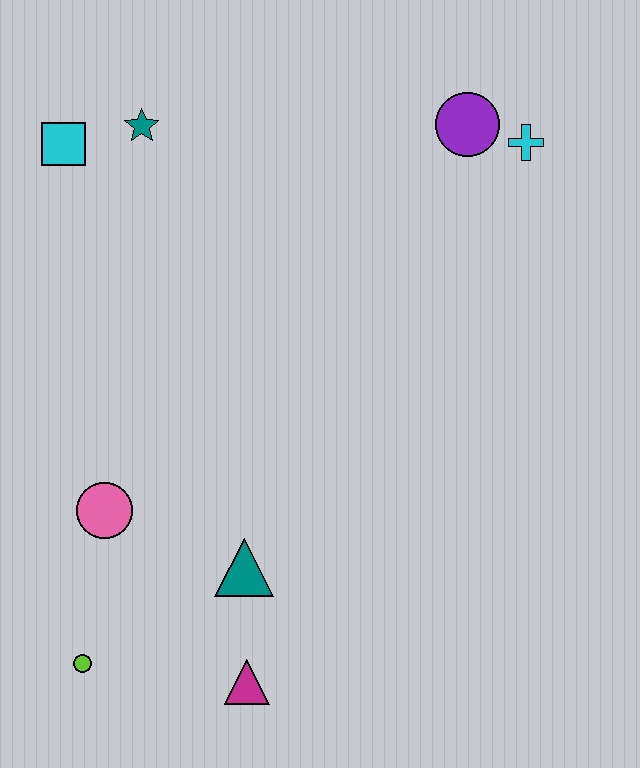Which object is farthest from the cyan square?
The magenta triangle is farthest from the cyan square.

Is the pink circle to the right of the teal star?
No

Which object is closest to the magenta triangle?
The teal triangle is closest to the magenta triangle.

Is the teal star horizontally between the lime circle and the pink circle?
No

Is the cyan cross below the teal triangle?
No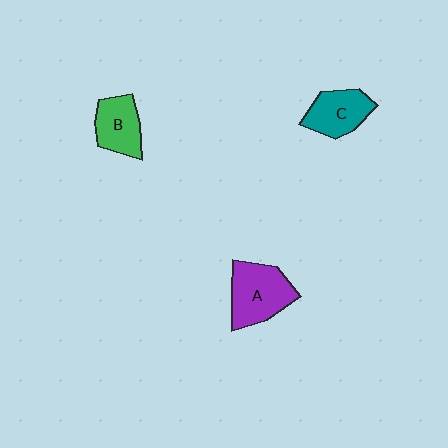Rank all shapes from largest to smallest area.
From largest to smallest: A (purple), C (teal), B (green).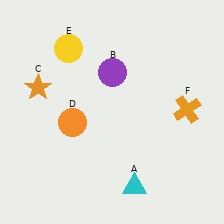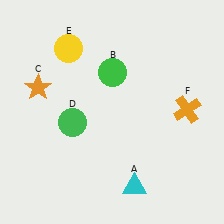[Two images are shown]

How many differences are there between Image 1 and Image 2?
There are 2 differences between the two images.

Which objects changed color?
B changed from purple to green. D changed from orange to green.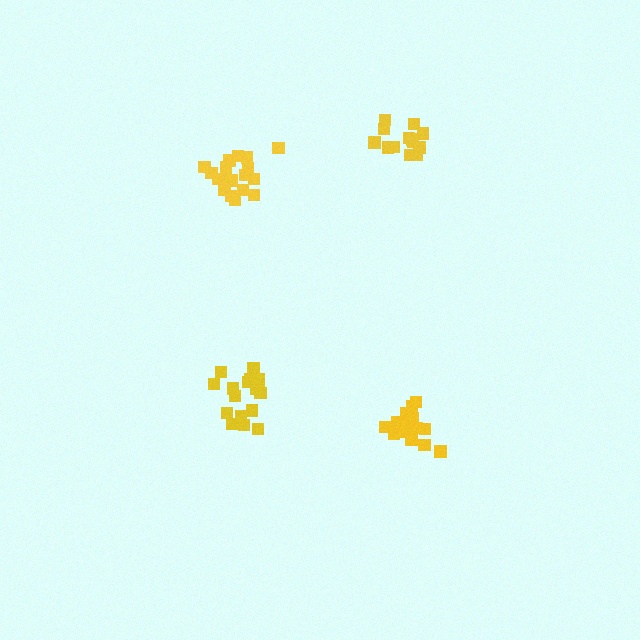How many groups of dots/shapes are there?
There are 4 groups.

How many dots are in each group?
Group 1: 16 dots, Group 2: 17 dots, Group 3: 19 dots, Group 4: 13 dots (65 total).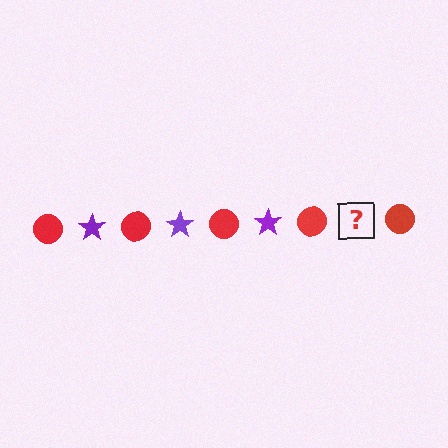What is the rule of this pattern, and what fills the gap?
The rule is that the pattern alternates between red circle and purple star. The gap should be filled with a purple star.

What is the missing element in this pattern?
The missing element is a purple star.